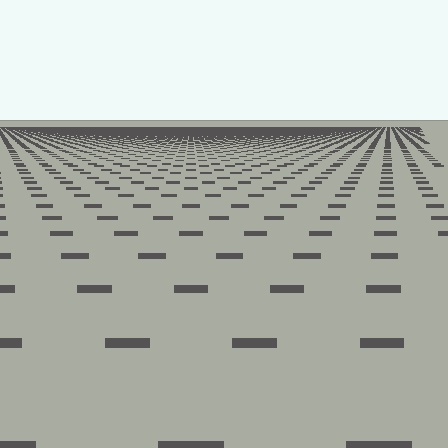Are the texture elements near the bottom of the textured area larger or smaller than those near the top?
Larger. Near the bottom, elements are closer to the viewer and appear at a bigger on-screen size.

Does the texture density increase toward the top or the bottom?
Density increases toward the top.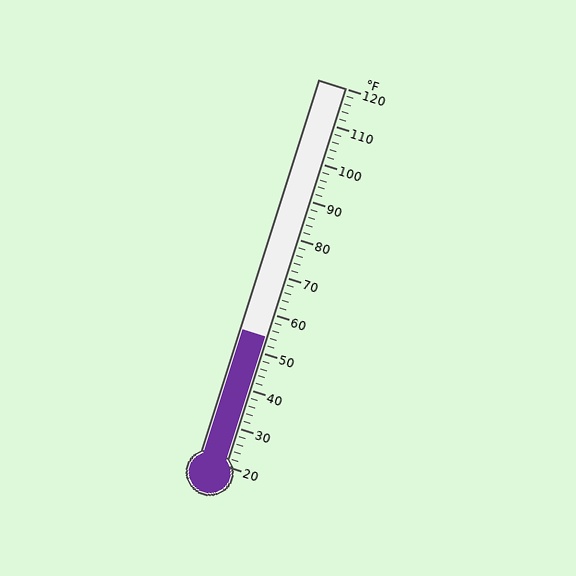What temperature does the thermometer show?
The thermometer shows approximately 54°F.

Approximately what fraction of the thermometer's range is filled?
The thermometer is filled to approximately 35% of its range.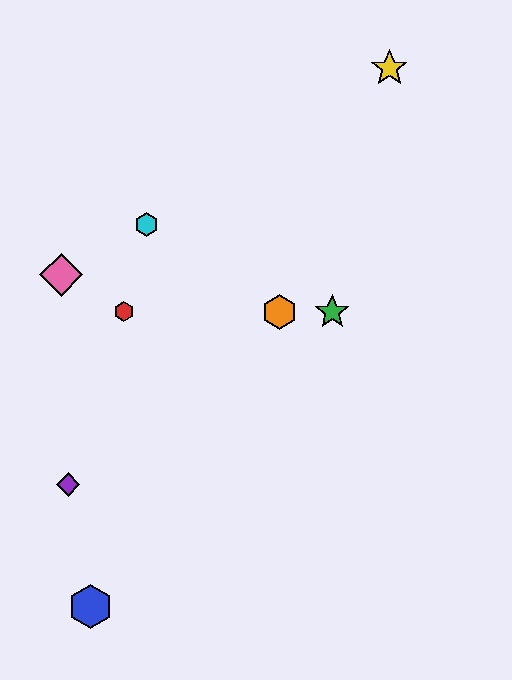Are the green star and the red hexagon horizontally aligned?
Yes, both are at y≈312.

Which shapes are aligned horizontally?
The red hexagon, the green star, the orange hexagon are aligned horizontally.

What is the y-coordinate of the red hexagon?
The red hexagon is at y≈312.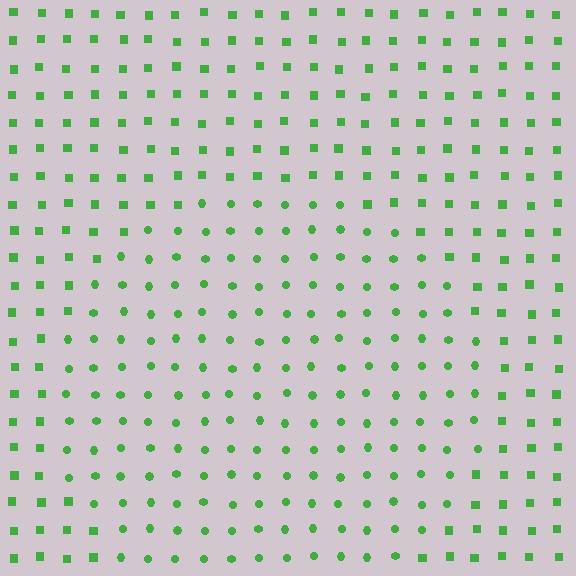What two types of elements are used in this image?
The image uses circles inside the circle region and squares outside it.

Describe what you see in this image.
The image is filled with small green elements arranged in a uniform grid. A circle-shaped region contains circles, while the surrounding area contains squares. The boundary is defined purely by the change in element shape.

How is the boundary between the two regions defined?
The boundary is defined by a change in element shape: circles inside vs. squares outside. All elements share the same color and spacing.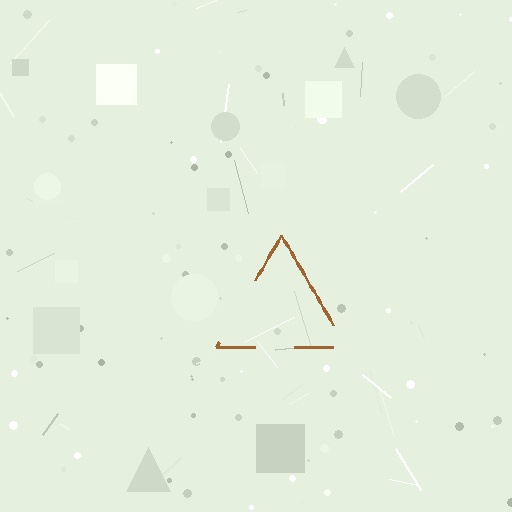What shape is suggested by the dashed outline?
The dashed outline suggests a triangle.